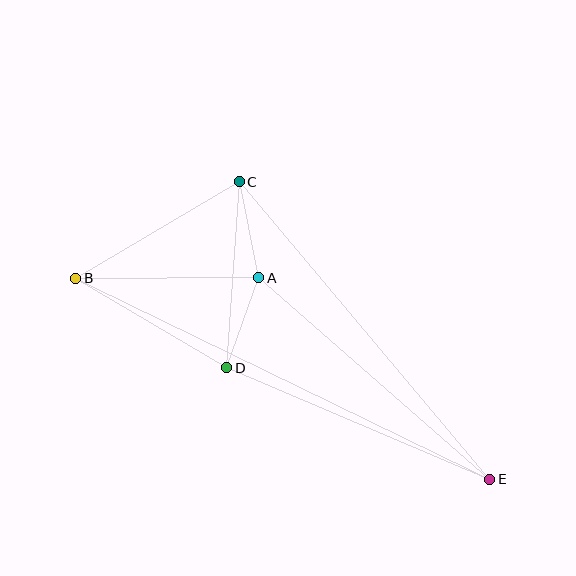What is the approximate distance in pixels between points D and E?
The distance between D and E is approximately 285 pixels.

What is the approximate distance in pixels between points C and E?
The distance between C and E is approximately 389 pixels.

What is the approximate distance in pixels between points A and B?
The distance between A and B is approximately 183 pixels.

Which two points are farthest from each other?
Points B and E are farthest from each other.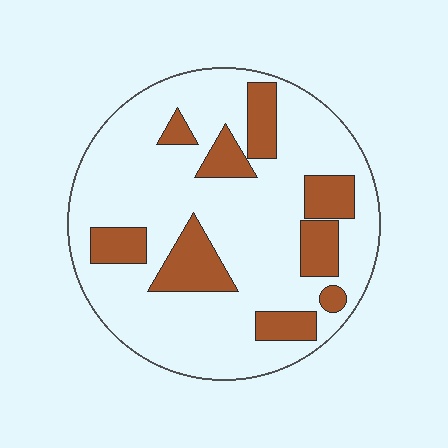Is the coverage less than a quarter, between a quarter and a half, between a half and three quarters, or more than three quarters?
Less than a quarter.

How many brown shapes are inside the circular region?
9.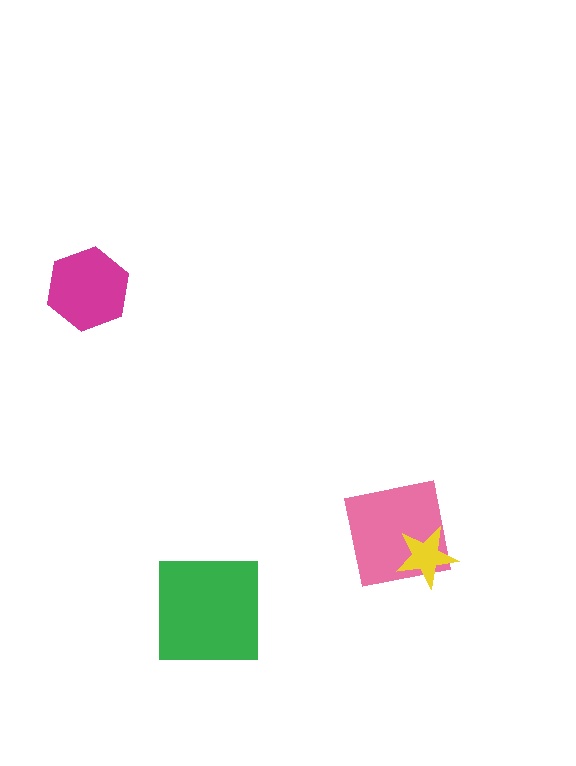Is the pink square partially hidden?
Yes, it is partially covered by another shape.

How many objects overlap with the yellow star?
1 object overlaps with the yellow star.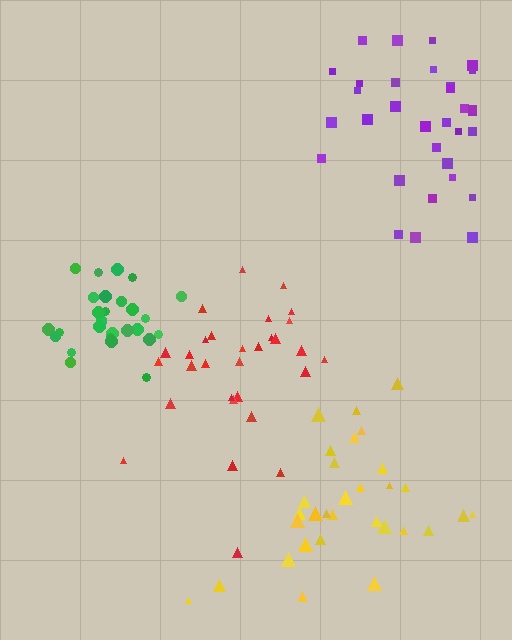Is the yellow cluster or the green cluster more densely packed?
Green.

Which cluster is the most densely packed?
Green.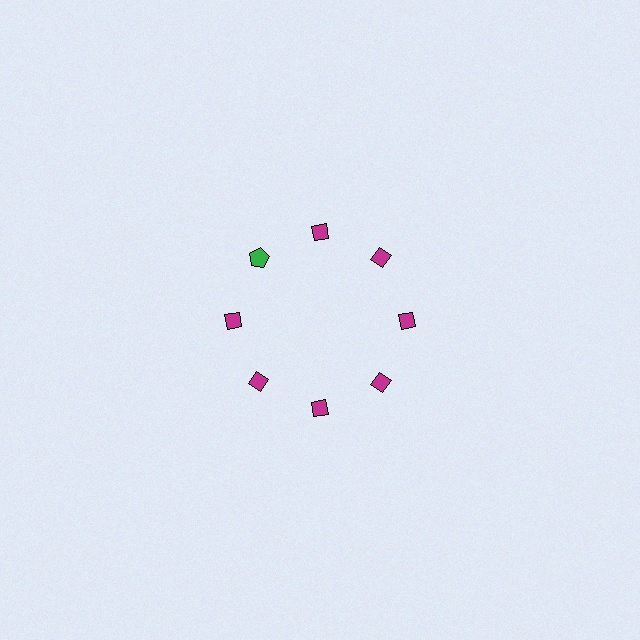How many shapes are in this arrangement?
There are 8 shapes arranged in a ring pattern.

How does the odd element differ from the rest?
It differs in both color (green instead of magenta) and shape (pentagon instead of diamond).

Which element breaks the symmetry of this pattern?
The green pentagon at roughly the 10 o'clock position breaks the symmetry. All other shapes are magenta diamonds.